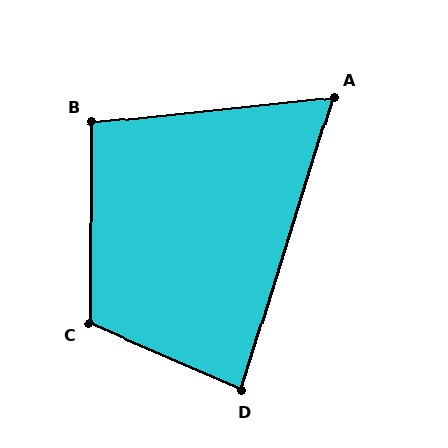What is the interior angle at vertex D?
Approximately 84 degrees (acute).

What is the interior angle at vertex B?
Approximately 96 degrees (obtuse).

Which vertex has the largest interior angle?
C, at approximately 113 degrees.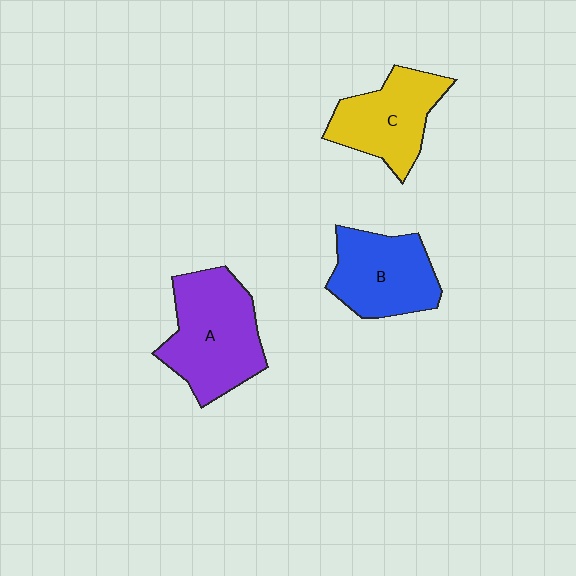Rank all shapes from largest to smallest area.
From largest to smallest: A (purple), B (blue), C (yellow).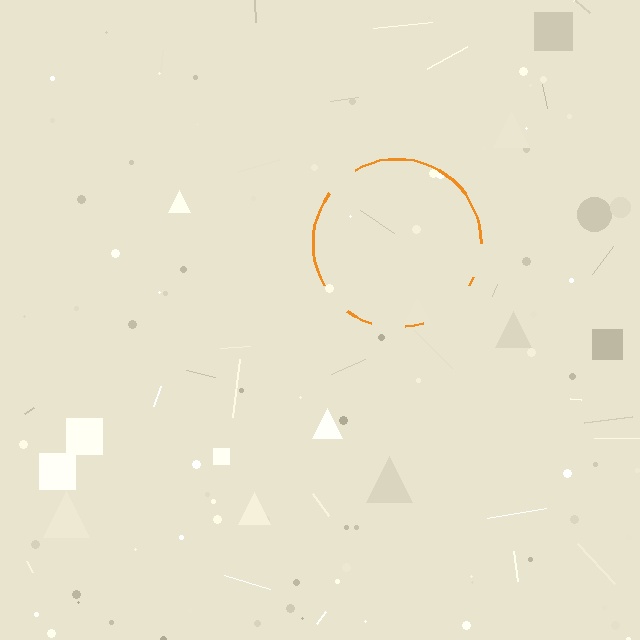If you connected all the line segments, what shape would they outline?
They would outline a circle.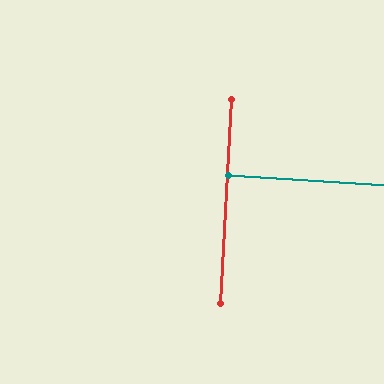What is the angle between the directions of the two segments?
Approximately 90 degrees.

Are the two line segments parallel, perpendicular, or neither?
Perpendicular — they meet at approximately 90°.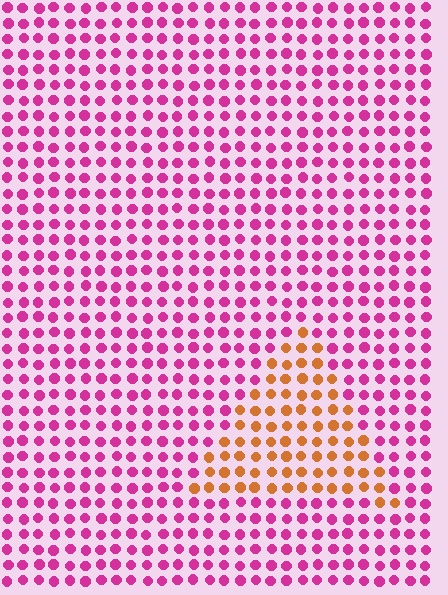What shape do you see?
I see a triangle.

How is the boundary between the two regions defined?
The boundary is defined purely by a slight shift in hue (about 64 degrees). Spacing, size, and orientation are identical on both sides.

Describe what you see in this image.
The image is filled with small magenta elements in a uniform arrangement. A triangle-shaped region is visible where the elements are tinted to a slightly different hue, forming a subtle color boundary.